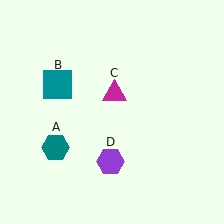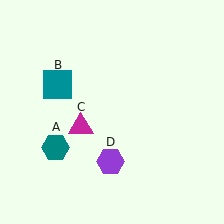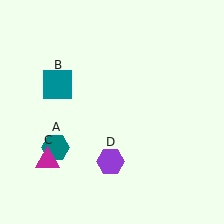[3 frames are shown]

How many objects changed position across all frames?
1 object changed position: magenta triangle (object C).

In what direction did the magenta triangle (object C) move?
The magenta triangle (object C) moved down and to the left.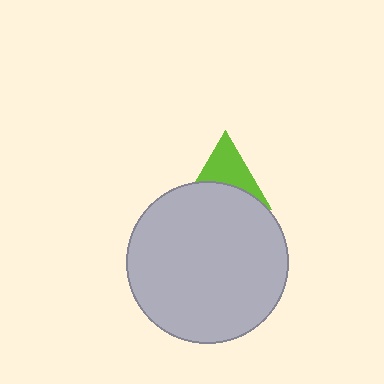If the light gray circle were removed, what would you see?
You would see the complete lime triangle.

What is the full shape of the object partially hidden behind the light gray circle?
The partially hidden object is a lime triangle.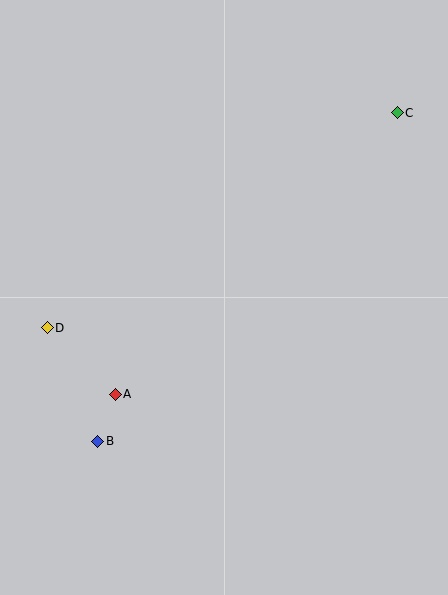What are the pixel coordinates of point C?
Point C is at (397, 113).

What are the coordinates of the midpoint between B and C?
The midpoint between B and C is at (247, 277).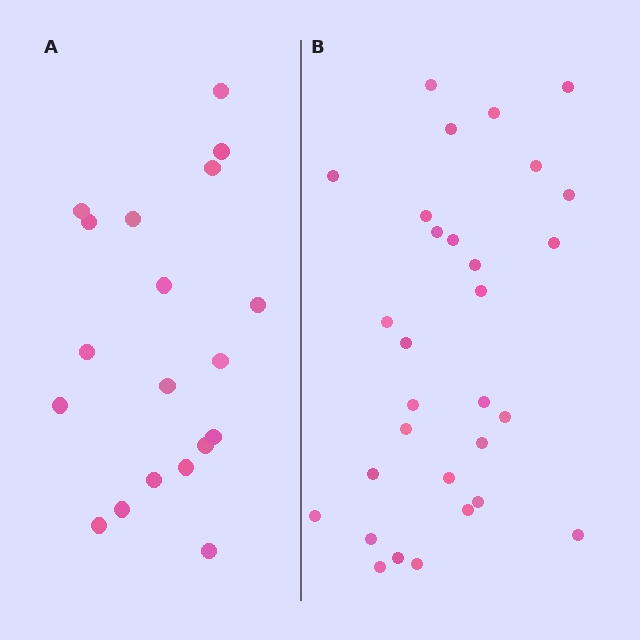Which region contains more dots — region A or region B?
Region B (the right region) has more dots.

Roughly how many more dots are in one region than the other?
Region B has roughly 12 or so more dots than region A.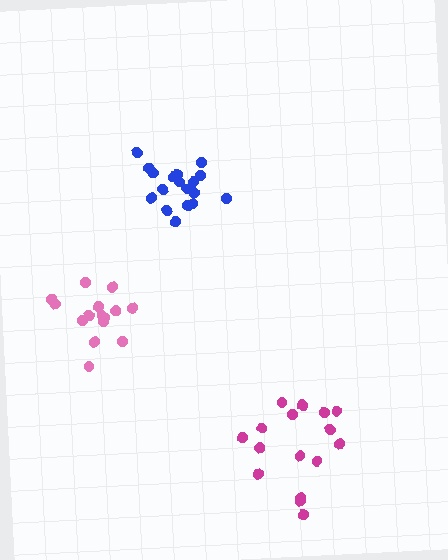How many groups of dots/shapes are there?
There are 3 groups.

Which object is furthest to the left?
The pink cluster is leftmost.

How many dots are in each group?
Group 1: 15 dots, Group 2: 17 dots, Group 3: 18 dots (50 total).